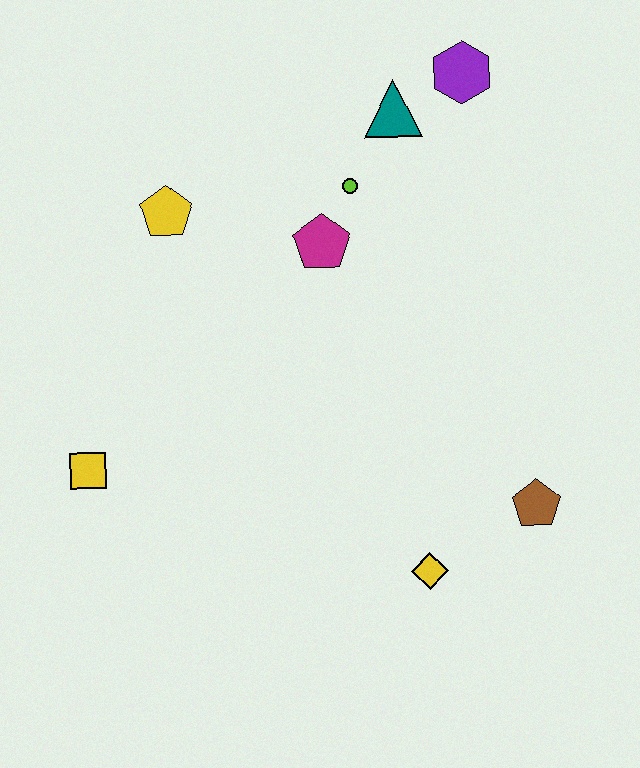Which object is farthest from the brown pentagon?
The yellow pentagon is farthest from the brown pentagon.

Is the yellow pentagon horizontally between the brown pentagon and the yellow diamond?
No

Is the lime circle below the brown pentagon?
No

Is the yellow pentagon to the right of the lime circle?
No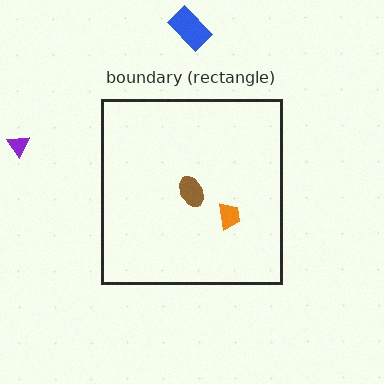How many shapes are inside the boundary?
2 inside, 2 outside.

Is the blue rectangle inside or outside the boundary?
Outside.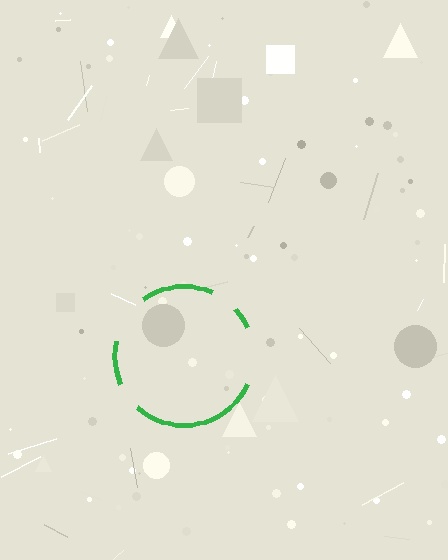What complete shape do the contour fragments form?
The contour fragments form a circle.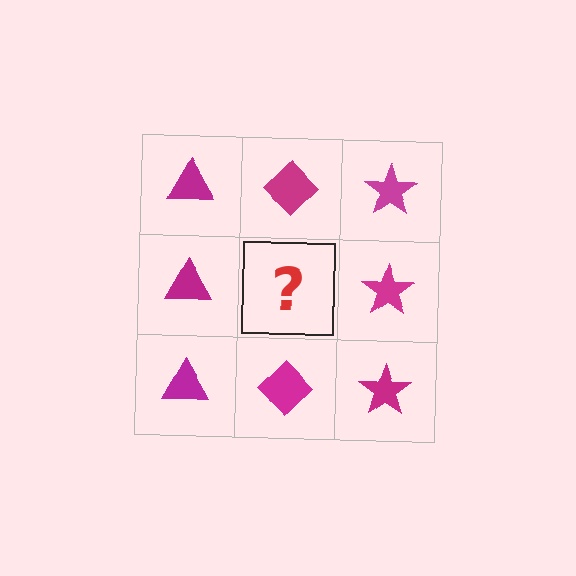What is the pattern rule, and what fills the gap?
The rule is that each column has a consistent shape. The gap should be filled with a magenta diamond.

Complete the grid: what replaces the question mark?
The question mark should be replaced with a magenta diamond.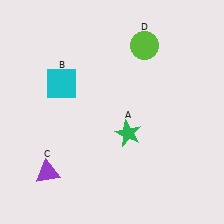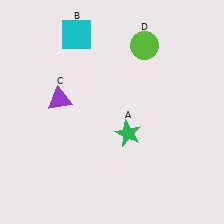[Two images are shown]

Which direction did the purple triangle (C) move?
The purple triangle (C) moved up.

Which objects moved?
The objects that moved are: the cyan square (B), the purple triangle (C).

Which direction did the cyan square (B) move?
The cyan square (B) moved up.